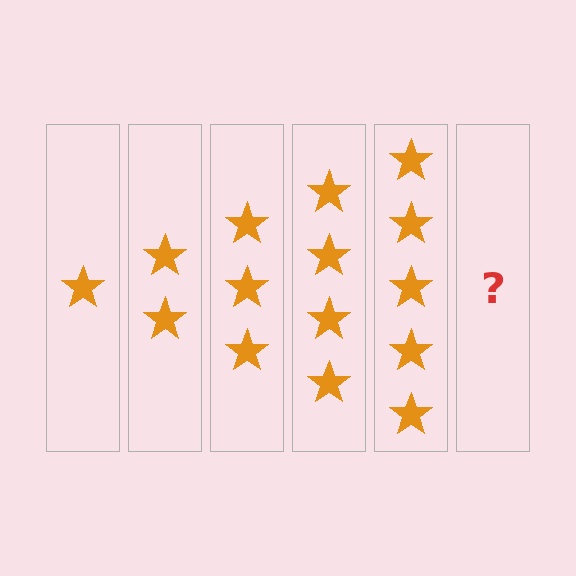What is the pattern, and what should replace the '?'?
The pattern is that each step adds one more star. The '?' should be 6 stars.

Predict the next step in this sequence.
The next step is 6 stars.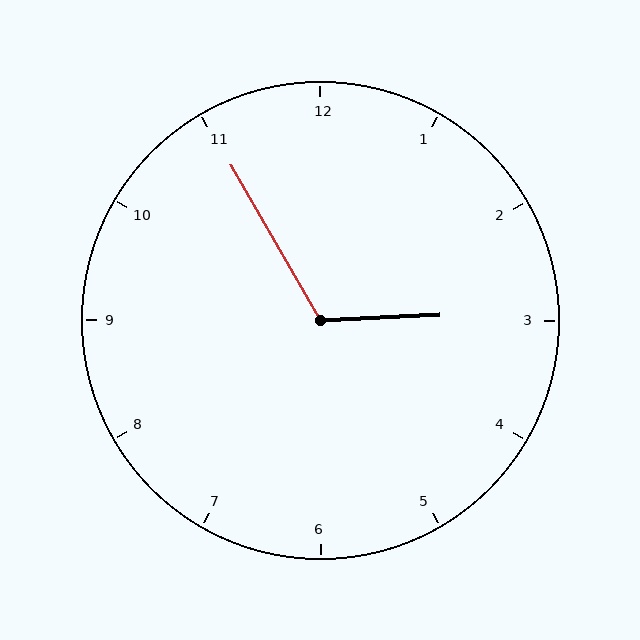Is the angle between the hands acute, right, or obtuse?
It is obtuse.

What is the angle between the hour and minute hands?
Approximately 118 degrees.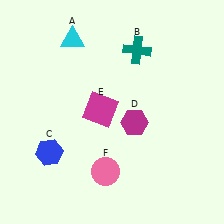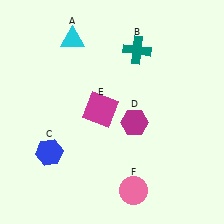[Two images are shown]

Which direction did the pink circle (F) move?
The pink circle (F) moved right.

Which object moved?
The pink circle (F) moved right.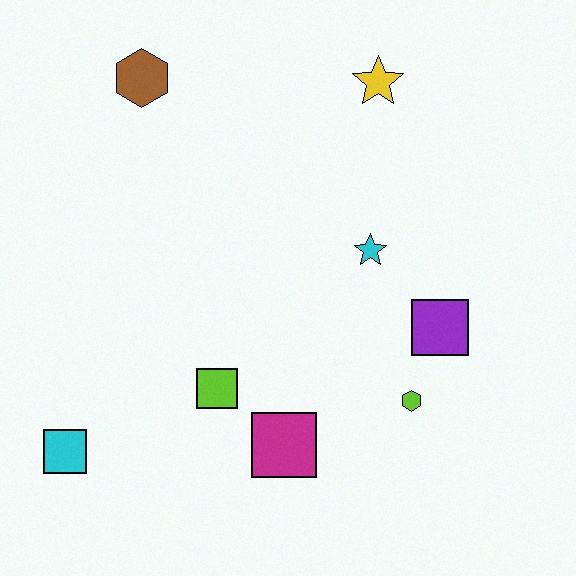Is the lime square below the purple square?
Yes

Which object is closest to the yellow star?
The cyan star is closest to the yellow star.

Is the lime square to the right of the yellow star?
No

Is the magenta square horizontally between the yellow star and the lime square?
Yes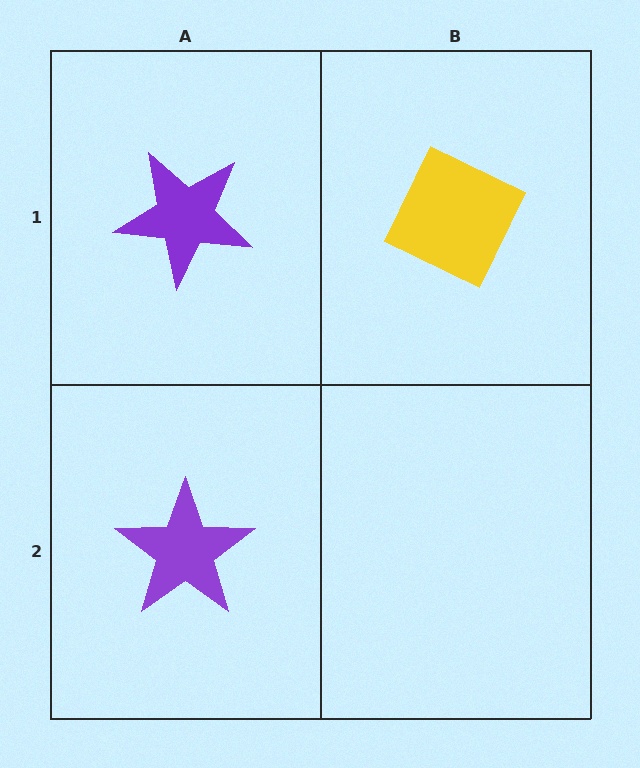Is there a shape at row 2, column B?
No, that cell is empty.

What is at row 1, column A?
A purple star.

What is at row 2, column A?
A purple star.